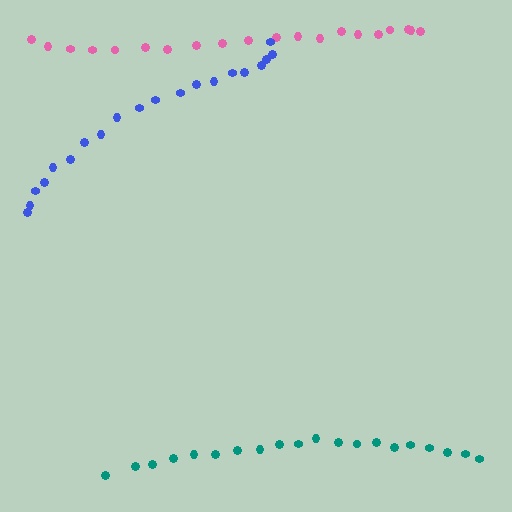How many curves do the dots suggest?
There are 3 distinct paths.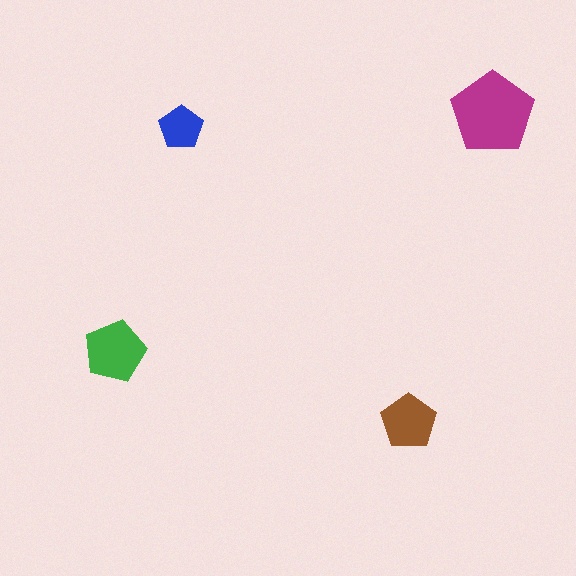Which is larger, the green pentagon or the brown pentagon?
The green one.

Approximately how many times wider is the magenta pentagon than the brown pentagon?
About 1.5 times wider.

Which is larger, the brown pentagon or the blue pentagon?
The brown one.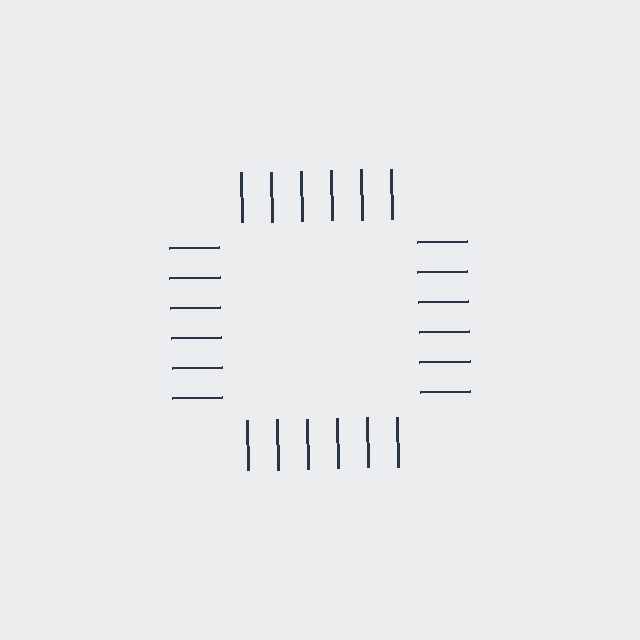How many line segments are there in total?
24 — 6 along each of the 4 edges.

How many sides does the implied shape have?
4 sides — the line-ends trace a square.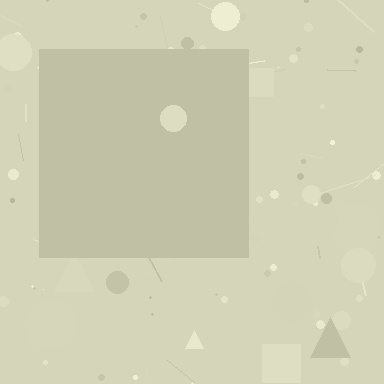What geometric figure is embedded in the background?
A square is embedded in the background.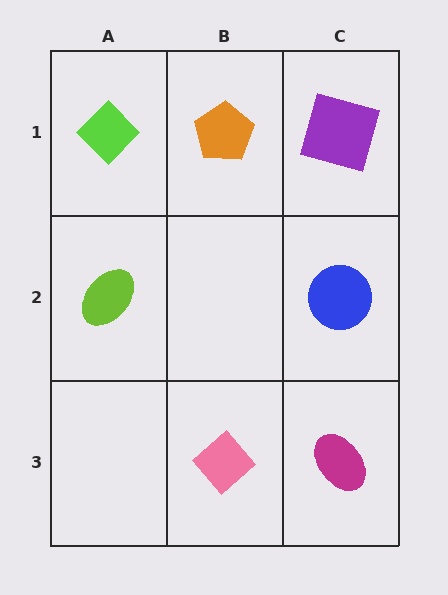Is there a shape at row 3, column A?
No, that cell is empty.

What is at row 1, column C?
A purple square.